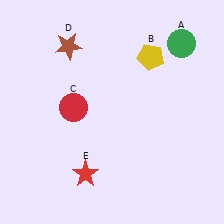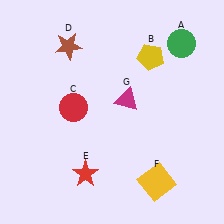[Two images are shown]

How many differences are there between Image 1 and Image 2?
There are 2 differences between the two images.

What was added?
A yellow square (F), a magenta triangle (G) were added in Image 2.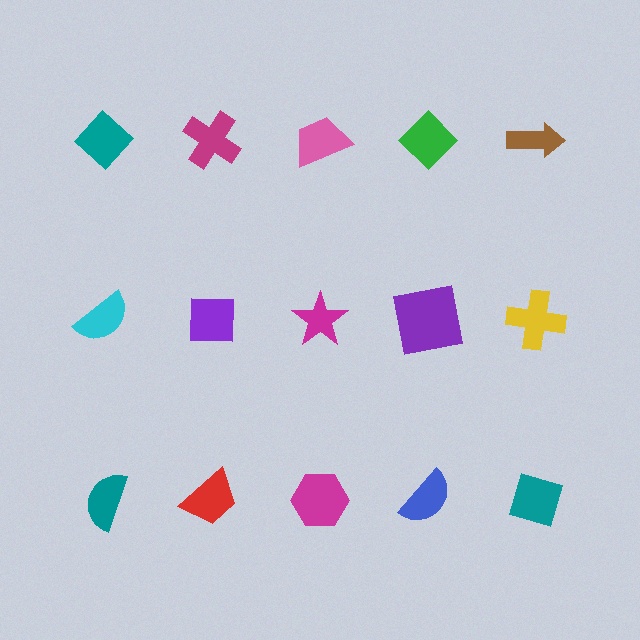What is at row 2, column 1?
A cyan semicircle.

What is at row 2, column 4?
A purple square.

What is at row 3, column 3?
A magenta hexagon.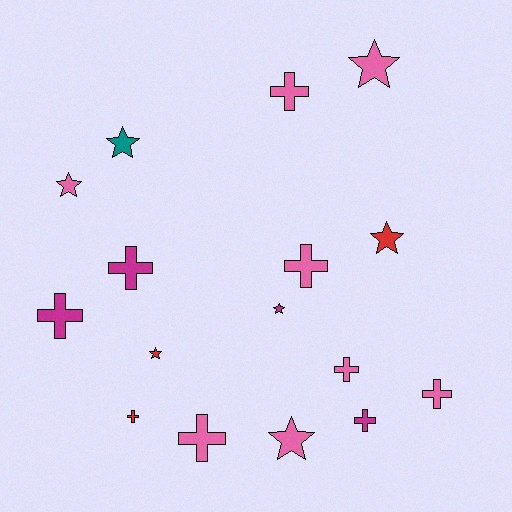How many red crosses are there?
There is 1 red cross.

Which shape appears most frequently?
Cross, with 9 objects.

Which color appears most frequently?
Pink, with 8 objects.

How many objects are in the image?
There are 16 objects.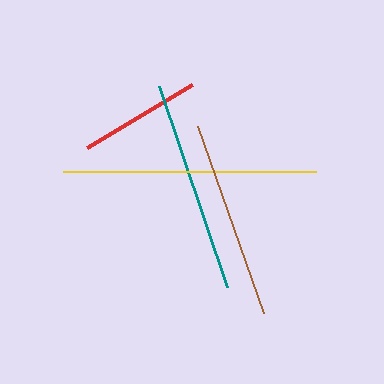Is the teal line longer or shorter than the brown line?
The teal line is longer than the brown line.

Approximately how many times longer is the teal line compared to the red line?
The teal line is approximately 1.7 times the length of the red line.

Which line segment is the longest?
The yellow line is the longest at approximately 253 pixels.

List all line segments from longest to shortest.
From longest to shortest: yellow, teal, brown, red.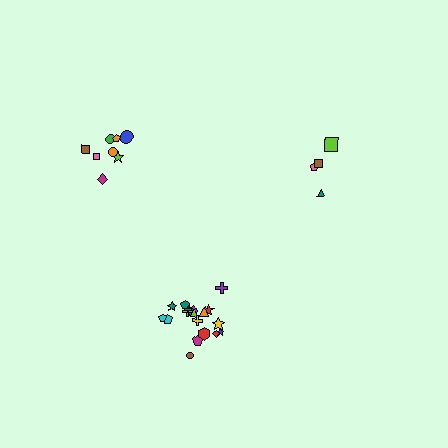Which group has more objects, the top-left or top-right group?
The top-left group.